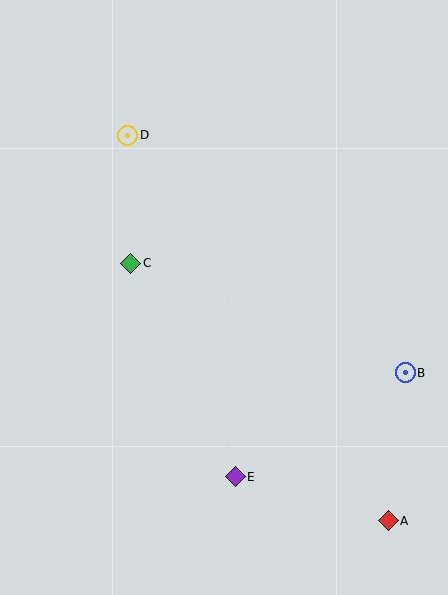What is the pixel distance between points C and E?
The distance between C and E is 238 pixels.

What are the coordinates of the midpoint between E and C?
The midpoint between E and C is at (183, 370).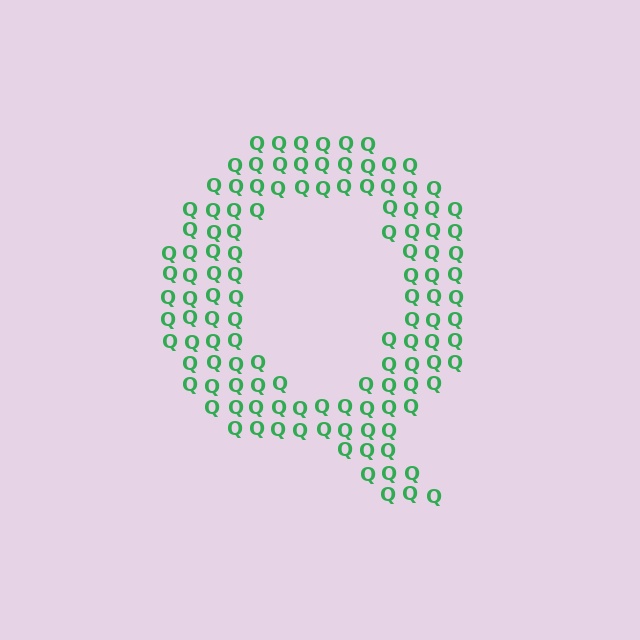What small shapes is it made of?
It is made of small letter Q's.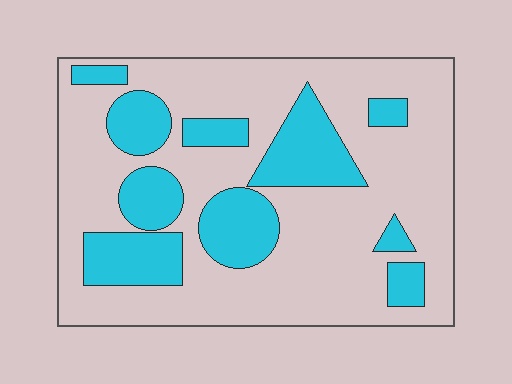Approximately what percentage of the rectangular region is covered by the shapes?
Approximately 30%.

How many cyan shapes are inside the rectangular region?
10.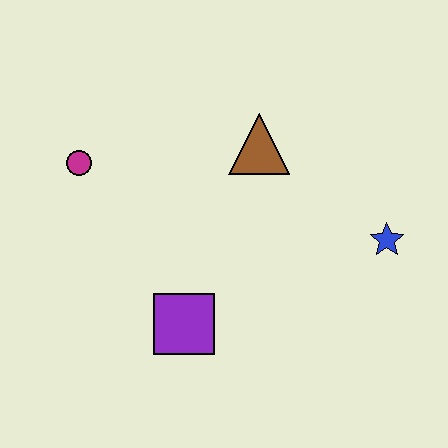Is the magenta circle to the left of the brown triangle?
Yes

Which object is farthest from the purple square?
The blue star is farthest from the purple square.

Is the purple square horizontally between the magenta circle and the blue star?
Yes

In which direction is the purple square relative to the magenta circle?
The purple square is below the magenta circle.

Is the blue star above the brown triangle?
No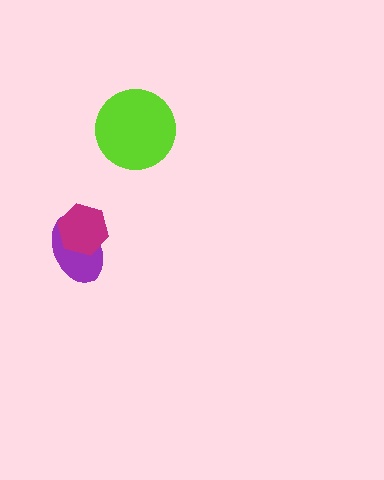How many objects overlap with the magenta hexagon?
1 object overlaps with the magenta hexagon.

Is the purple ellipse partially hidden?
Yes, it is partially covered by another shape.